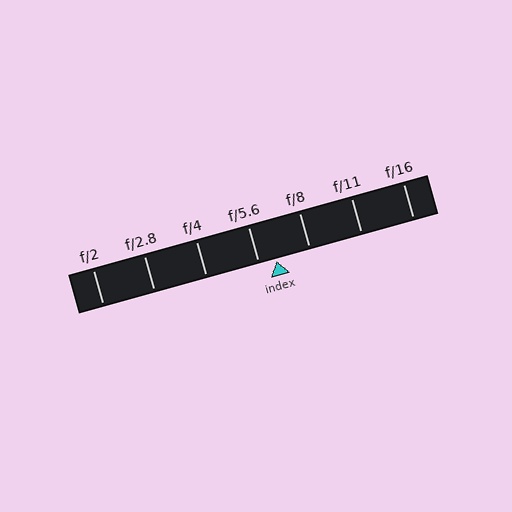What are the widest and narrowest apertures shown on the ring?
The widest aperture shown is f/2 and the narrowest is f/16.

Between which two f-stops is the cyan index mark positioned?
The index mark is between f/5.6 and f/8.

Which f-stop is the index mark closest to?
The index mark is closest to f/5.6.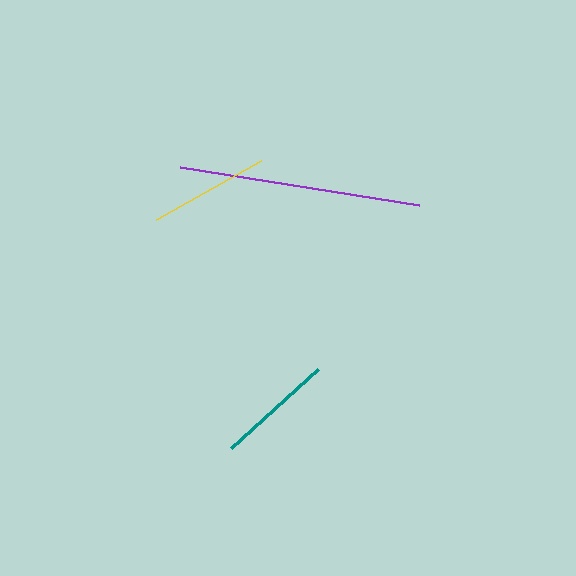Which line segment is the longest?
The purple line is the longest at approximately 242 pixels.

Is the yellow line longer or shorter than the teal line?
The yellow line is longer than the teal line.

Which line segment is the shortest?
The teal line is the shortest at approximately 117 pixels.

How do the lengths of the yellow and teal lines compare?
The yellow and teal lines are approximately the same length.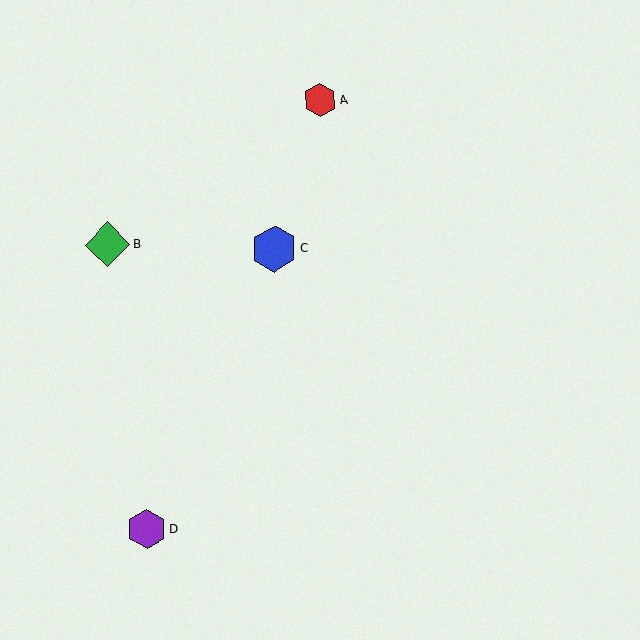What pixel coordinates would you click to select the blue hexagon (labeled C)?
Click at (274, 249) to select the blue hexagon C.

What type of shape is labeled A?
Shape A is a red hexagon.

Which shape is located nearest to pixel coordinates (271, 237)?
The blue hexagon (labeled C) at (274, 249) is nearest to that location.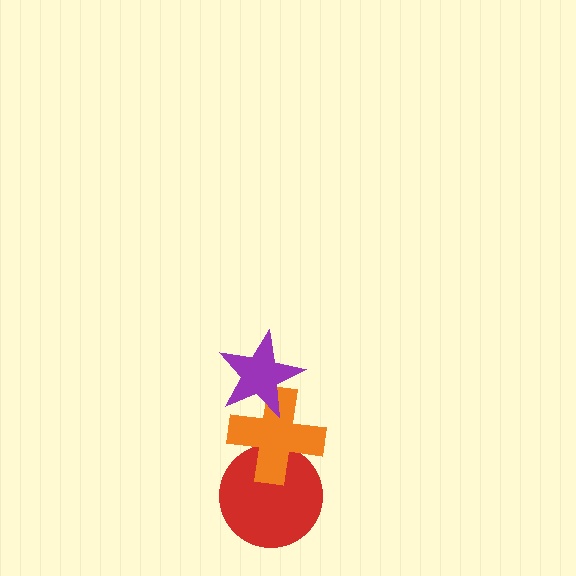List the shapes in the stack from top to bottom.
From top to bottom: the purple star, the orange cross, the red circle.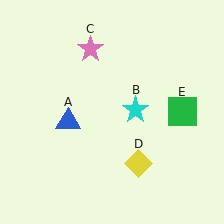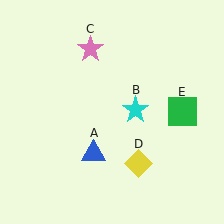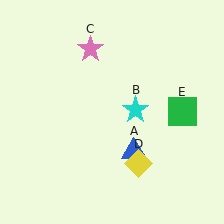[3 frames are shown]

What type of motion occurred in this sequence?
The blue triangle (object A) rotated counterclockwise around the center of the scene.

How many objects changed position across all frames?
1 object changed position: blue triangle (object A).